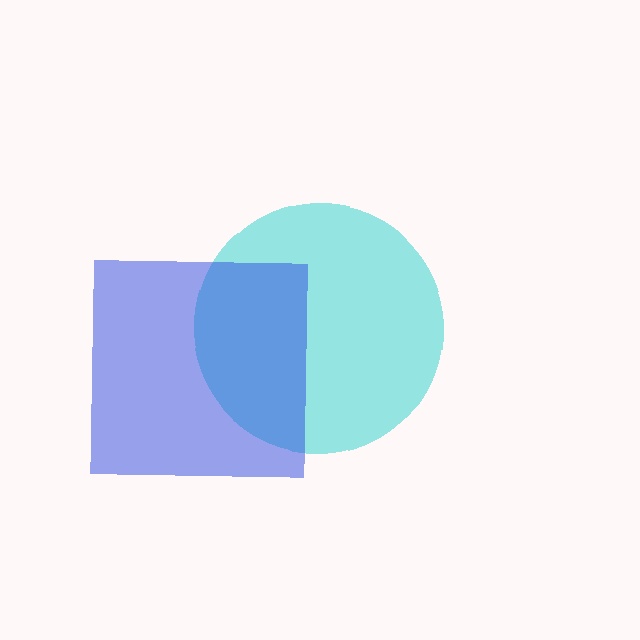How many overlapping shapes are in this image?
There are 2 overlapping shapes in the image.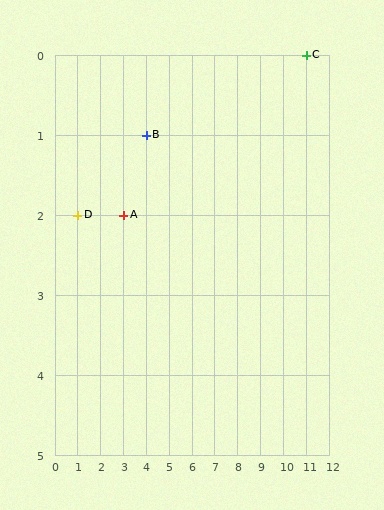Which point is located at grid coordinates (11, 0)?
Point C is at (11, 0).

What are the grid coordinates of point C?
Point C is at grid coordinates (11, 0).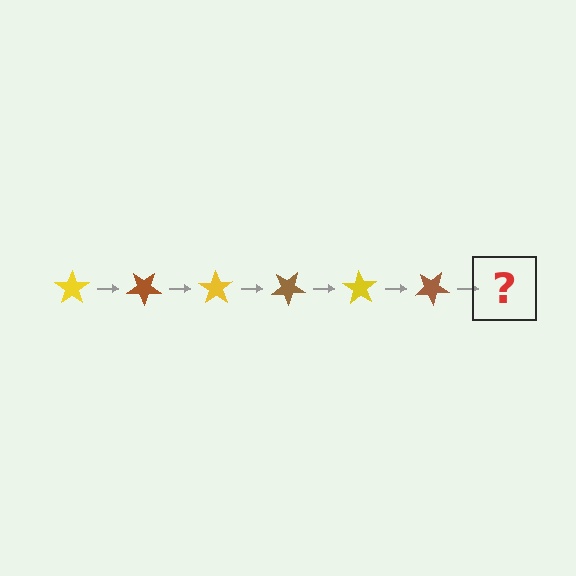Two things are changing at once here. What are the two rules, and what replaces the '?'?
The two rules are that it rotates 35 degrees each step and the color cycles through yellow and brown. The '?' should be a yellow star, rotated 210 degrees from the start.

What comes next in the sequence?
The next element should be a yellow star, rotated 210 degrees from the start.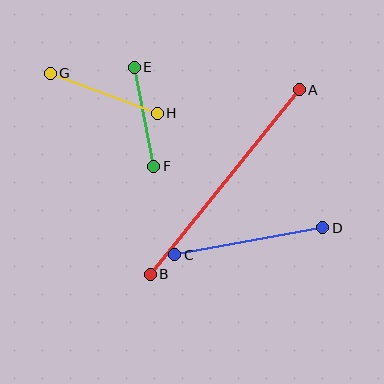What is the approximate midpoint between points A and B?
The midpoint is at approximately (225, 182) pixels.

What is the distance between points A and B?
The distance is approximately 237 pixels.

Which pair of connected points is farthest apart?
Points A and B are farthest apart.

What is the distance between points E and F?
The distance is approximately 101 pixels.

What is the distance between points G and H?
The distance is approximately 114 pixels.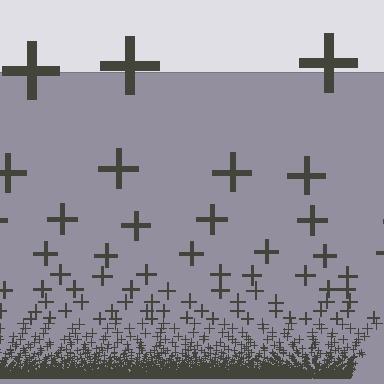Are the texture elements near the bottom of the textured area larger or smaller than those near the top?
Smaller. The gradient is inverted — elements near the bottom are smaller and denser.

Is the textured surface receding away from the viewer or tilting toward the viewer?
The surface appears to tilt toward the viewer. Texture elements get larger and sparser toward the top.